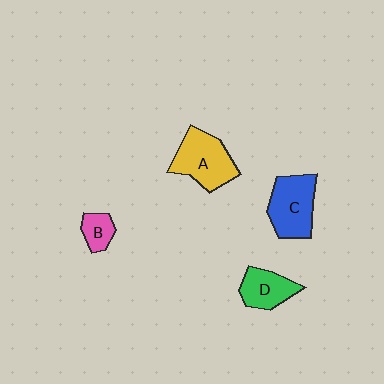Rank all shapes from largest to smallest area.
From largest to smallest: A (yellow), C (blue), D (green), B (pink).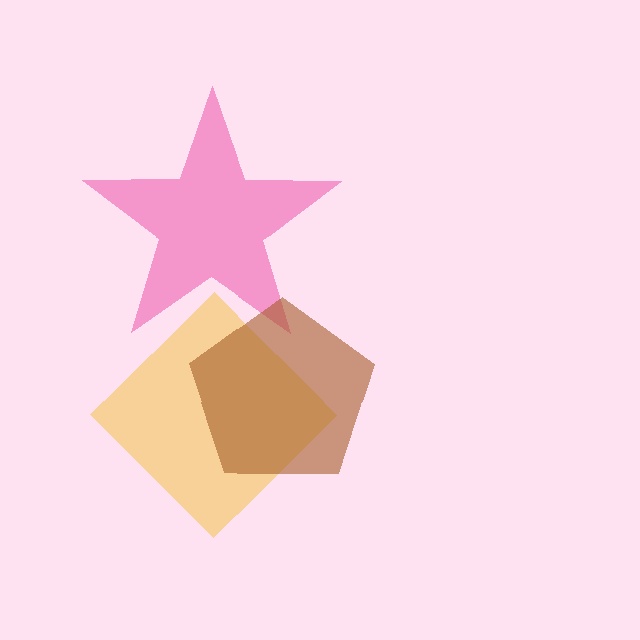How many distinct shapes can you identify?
There are 3 distinct shapes: a pink star, a yellow diamond, a brown pentagon.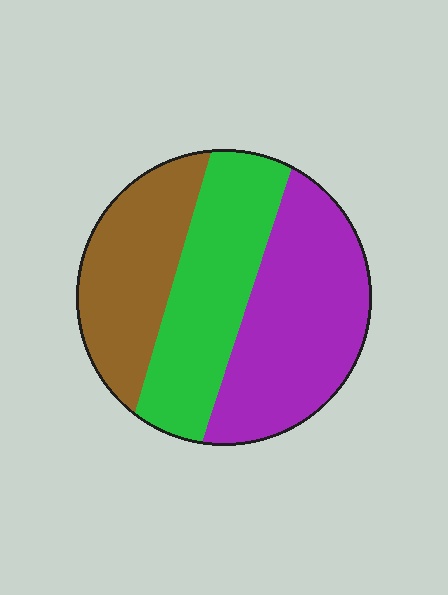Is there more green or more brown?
Green.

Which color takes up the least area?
Brown, at roughly 30%.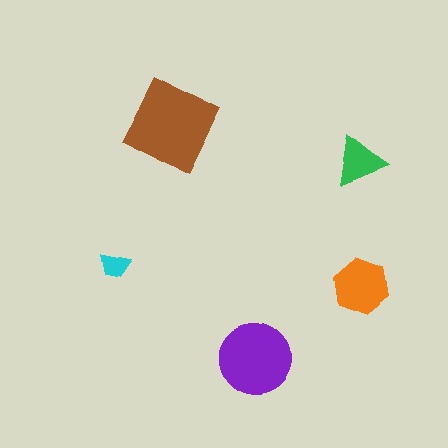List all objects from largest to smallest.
The brown diamond, the purple circle, the orange hexagon, the green triangle, the cyan trapezoid.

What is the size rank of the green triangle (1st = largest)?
4th.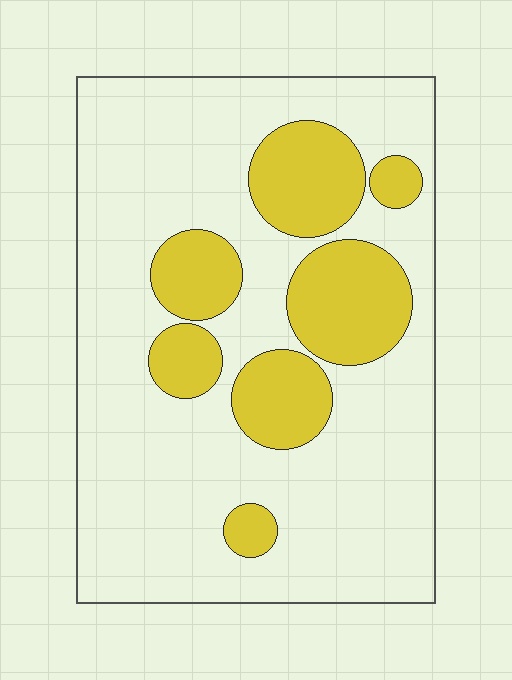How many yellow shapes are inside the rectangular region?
7.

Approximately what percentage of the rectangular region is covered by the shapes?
Approximately 25%.